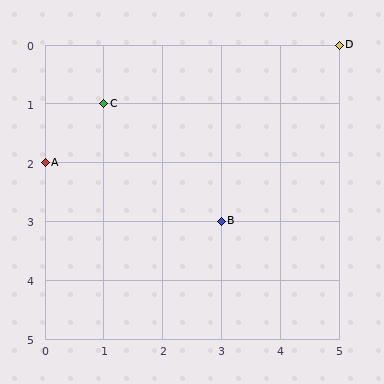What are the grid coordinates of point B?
Point B is at grid coordinates (3, 3).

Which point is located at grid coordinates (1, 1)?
Point C is at (1, 1).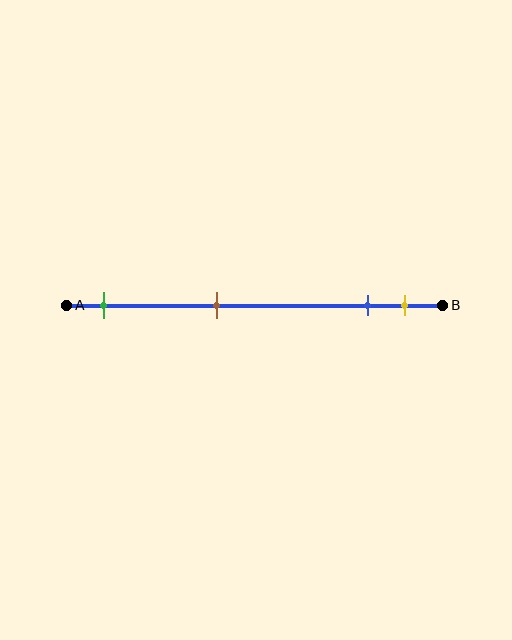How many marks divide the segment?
There are 4 marks dividing the segment.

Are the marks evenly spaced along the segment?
No, the marks are not evenly spaced.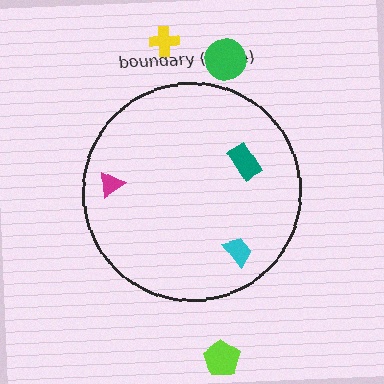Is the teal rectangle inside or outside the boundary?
Inside.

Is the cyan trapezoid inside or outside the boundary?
Inside.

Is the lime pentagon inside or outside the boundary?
Outside.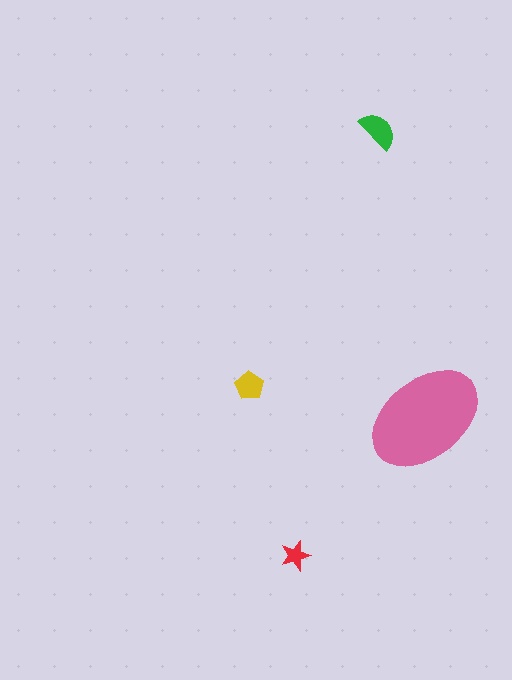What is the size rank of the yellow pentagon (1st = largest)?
3rd.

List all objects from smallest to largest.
The red star, the yellow pentagon, the green semicircle, the pink ellipse.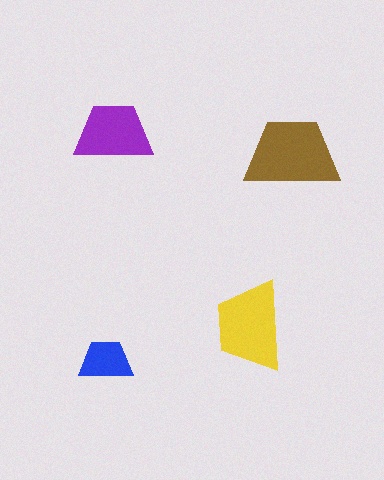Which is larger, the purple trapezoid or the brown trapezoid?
The brown one.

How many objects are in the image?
There are 4 objects in the image.